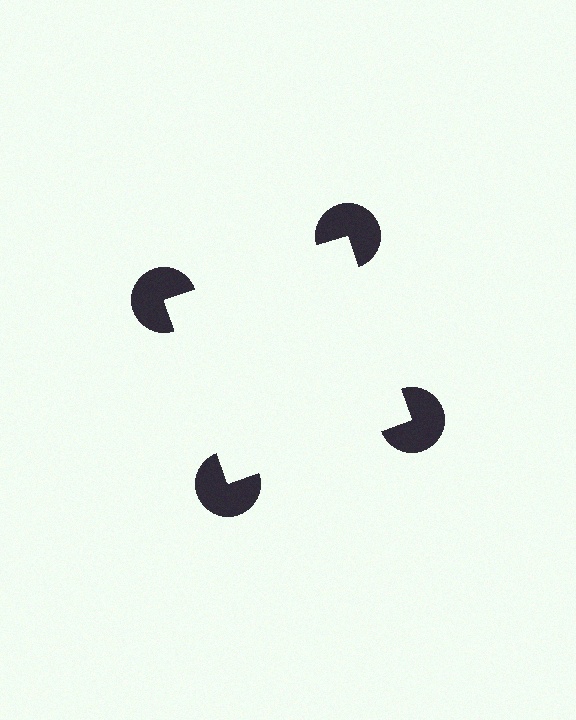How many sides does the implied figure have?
4 sides.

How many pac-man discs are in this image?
There are 4 — one at each vertex of the illusory square.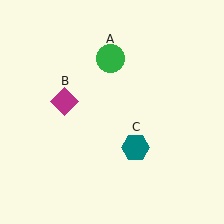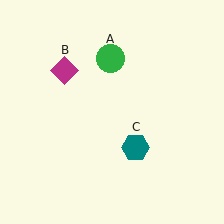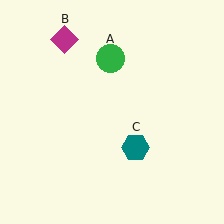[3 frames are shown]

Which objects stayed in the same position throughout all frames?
Green circle (object A) and teal hexagon (object C) remained stationary.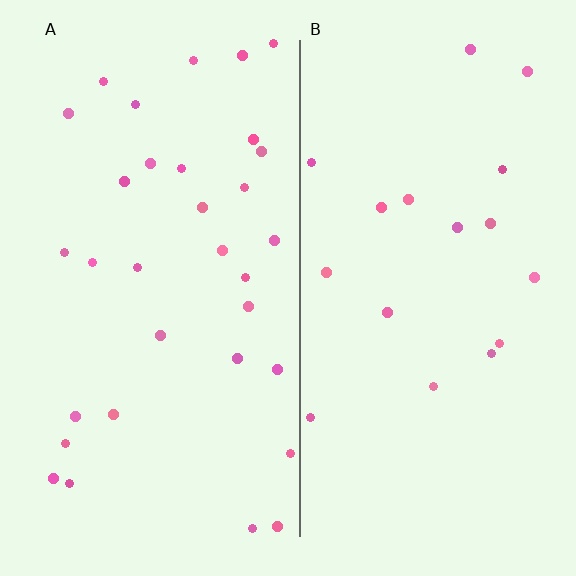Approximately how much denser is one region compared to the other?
Approximately 1.9× — region A over region B.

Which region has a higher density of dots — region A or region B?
A (the left).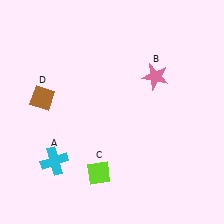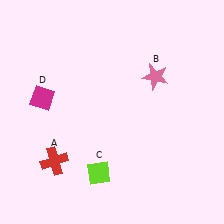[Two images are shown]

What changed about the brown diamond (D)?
In Image 1, D is brown. In Image 2, it changed to magenta.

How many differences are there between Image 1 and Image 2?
There are 2 differences between the two images.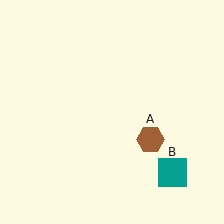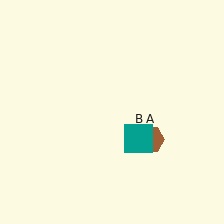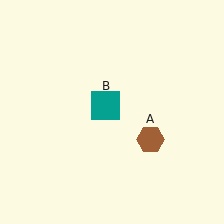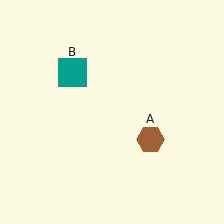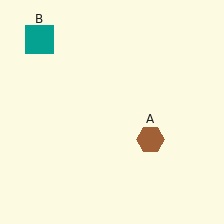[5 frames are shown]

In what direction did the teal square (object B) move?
The teal square (object B) moved up and to the left.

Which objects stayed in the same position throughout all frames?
Brown hexagon (object A) remained stationary.